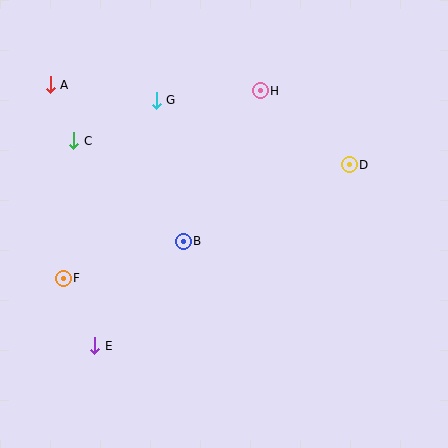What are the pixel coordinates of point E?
Point E is at (95, 346).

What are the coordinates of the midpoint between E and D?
The midpoint between E and D is at (222, 255).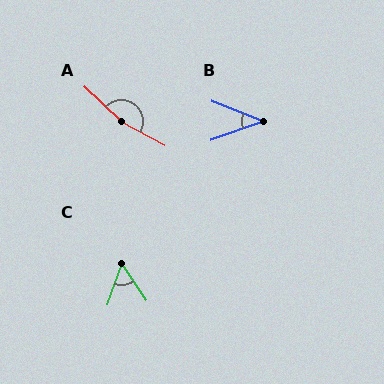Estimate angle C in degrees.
Approximately 54 degrees.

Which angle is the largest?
A, at approximately 165 degrees.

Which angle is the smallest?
B, at approximately 41 degrees.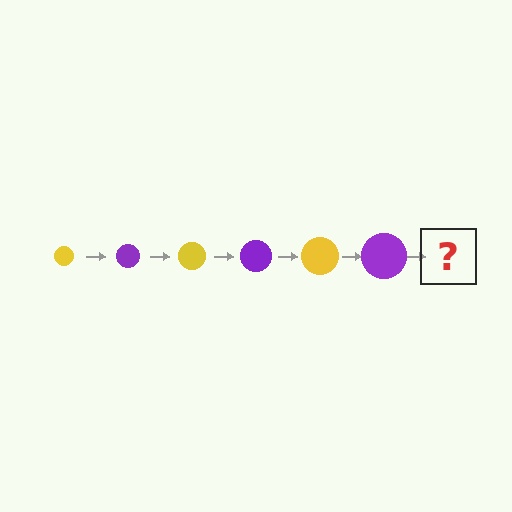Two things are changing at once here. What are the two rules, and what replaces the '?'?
The two rules are that the circle grows larger each step and the color cycles through yellow and purple. The '?' should be a yellow circle, larger than the previous one.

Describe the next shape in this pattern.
It should be a yellow circle, larger than the previous one.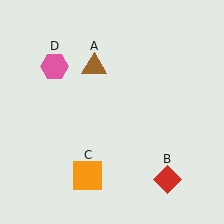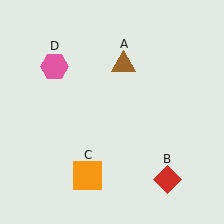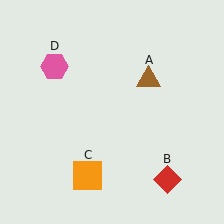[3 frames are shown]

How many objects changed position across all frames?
1 object changed position: brown triangle (object A).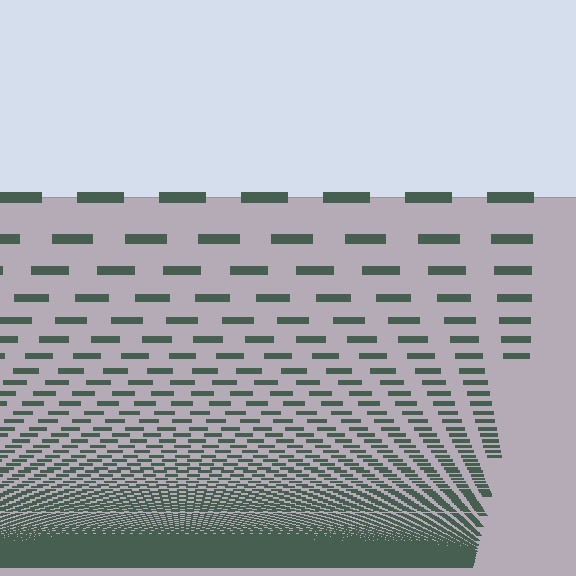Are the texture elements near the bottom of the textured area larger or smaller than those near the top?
Smaller. The gradient is inverted — elements near the bottom are smaller and denser.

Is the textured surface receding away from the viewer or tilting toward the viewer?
The surface appears to tilt toward the viewer. Texture elements get larger and sparser toward the top.